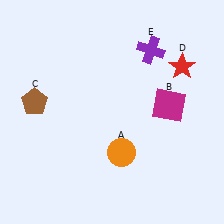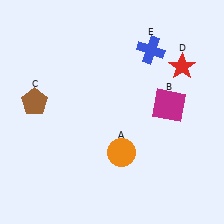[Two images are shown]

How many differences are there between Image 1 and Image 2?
There is 1 difference between the two images.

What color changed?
The cross (E) changed from purple in Image 1 to blue in Image 2.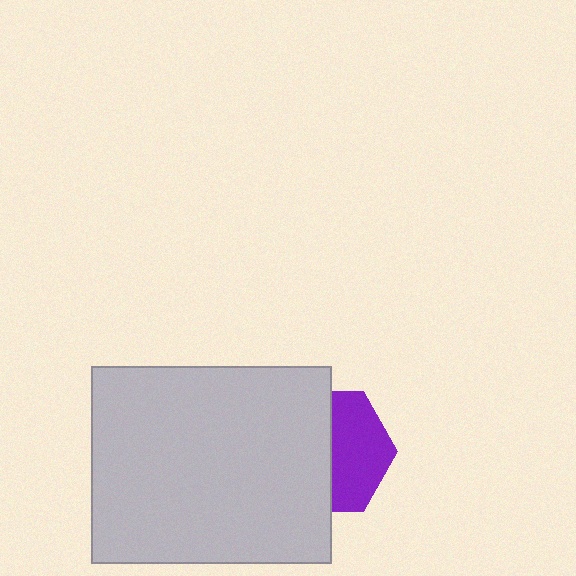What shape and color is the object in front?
The object in front is a light gray rectangle.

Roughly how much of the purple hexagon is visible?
About half of it is visible (roughly 47%).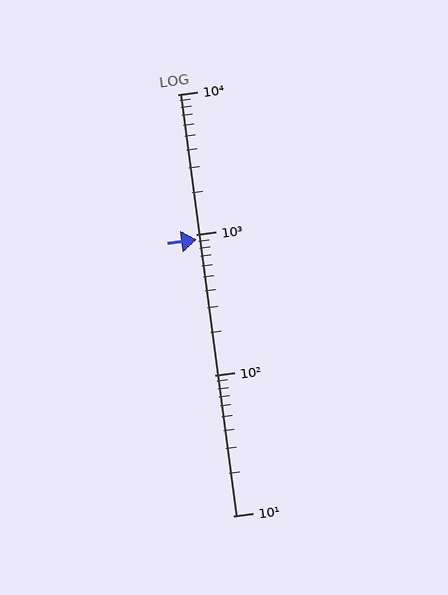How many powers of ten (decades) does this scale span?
The scale spans 3 decades, from 10 to 10000.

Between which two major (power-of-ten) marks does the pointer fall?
The pointer is between 100 and 1000.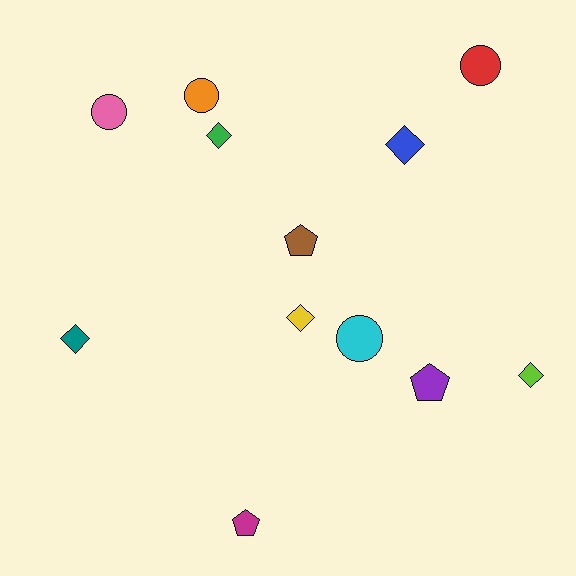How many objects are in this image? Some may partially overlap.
There are 12 objects.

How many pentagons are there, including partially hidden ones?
There are 3 pentagons.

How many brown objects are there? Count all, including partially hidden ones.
There is 1 brown object.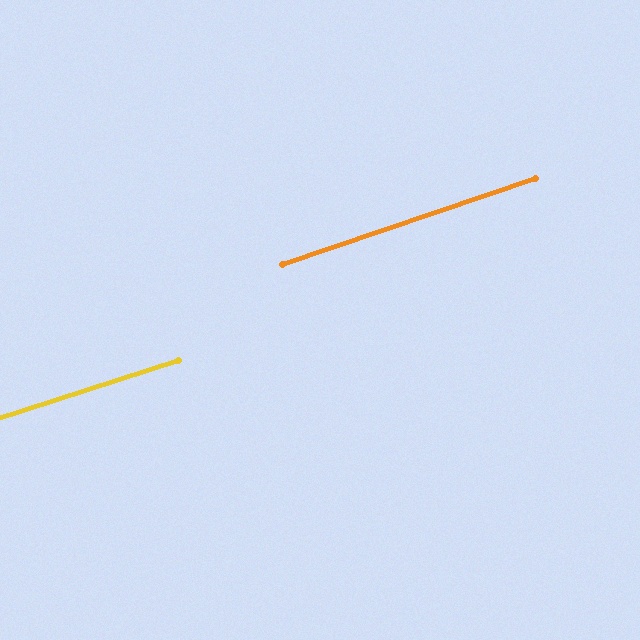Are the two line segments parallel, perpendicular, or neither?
Parallel — their directions differ by only 0.7°.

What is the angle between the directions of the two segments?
Approximately 1 degree.